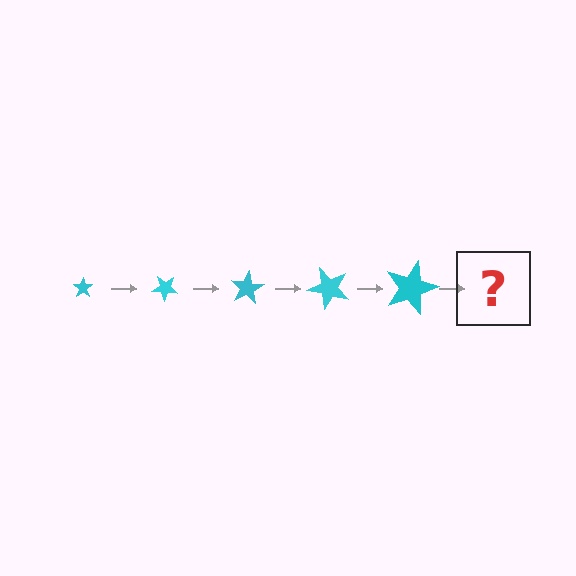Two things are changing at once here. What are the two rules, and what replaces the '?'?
The two rules are that the star grows larger each step and it rotates 40 degrees each step. The '?' should be a star, larger than the previous one and rotated 200 degrees from the start.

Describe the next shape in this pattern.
It should be a star, larger than the previous one and rotated 200 degrees from the start.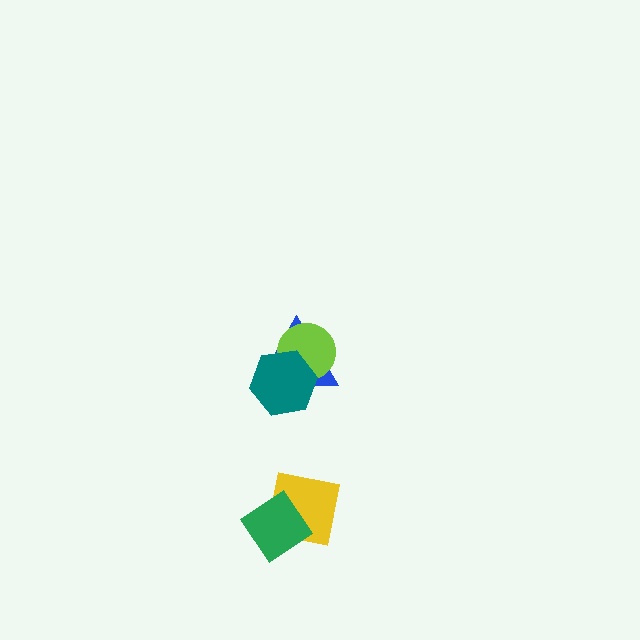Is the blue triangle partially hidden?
Yes, it is partially covered by another shape.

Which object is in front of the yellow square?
The green diamond is in front of the yellow square.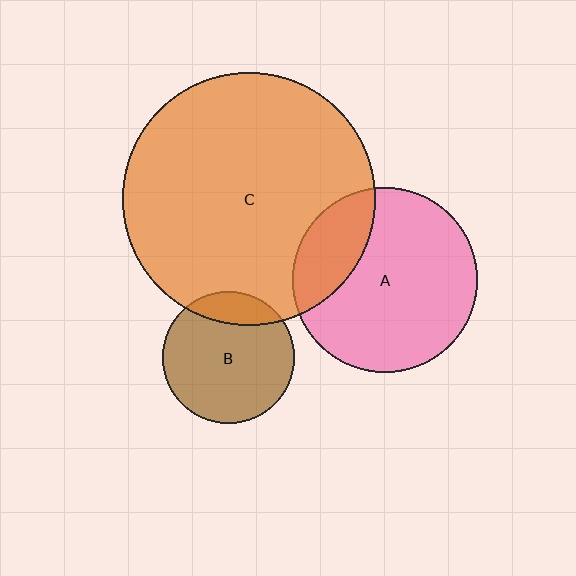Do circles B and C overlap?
Yes.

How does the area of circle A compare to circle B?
Approximately 2.0 times.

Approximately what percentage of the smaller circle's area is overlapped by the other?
Approximately 15%.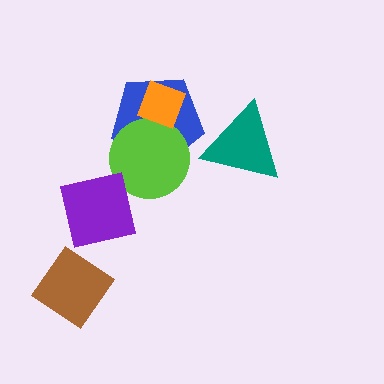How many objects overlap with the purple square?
1 object overlaps with the purple square.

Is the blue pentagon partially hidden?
Yes, it is partially covered by another shape.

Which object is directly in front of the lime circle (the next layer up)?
The orange diamond is directly in front of the lime circle.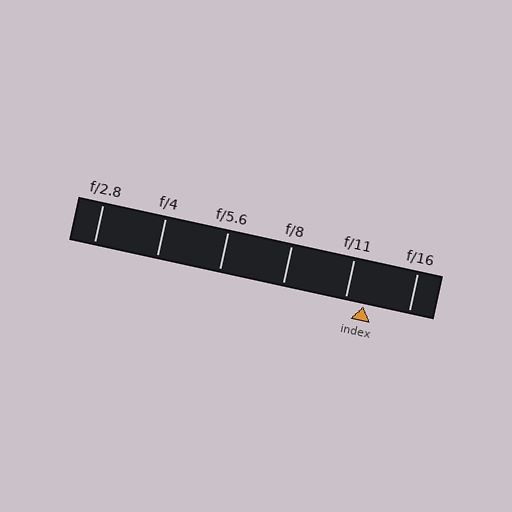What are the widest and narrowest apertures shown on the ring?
The widest aperture shown is f/2.8 and the narrowest is f/16.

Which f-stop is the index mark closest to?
The index mark is closest to f/11.